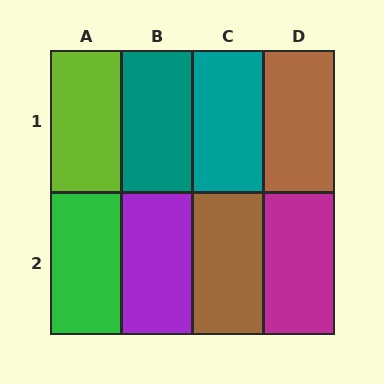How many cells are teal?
2 cells are teal.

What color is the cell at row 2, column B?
Purple.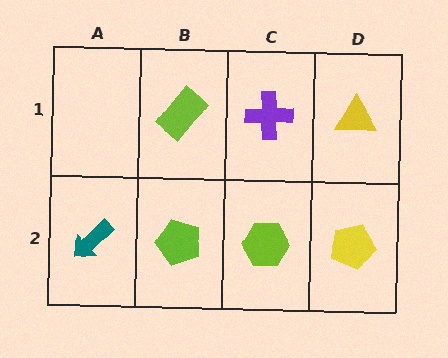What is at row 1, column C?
A purple cross.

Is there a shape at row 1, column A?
No, that cell is empty.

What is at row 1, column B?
A lime rectangle.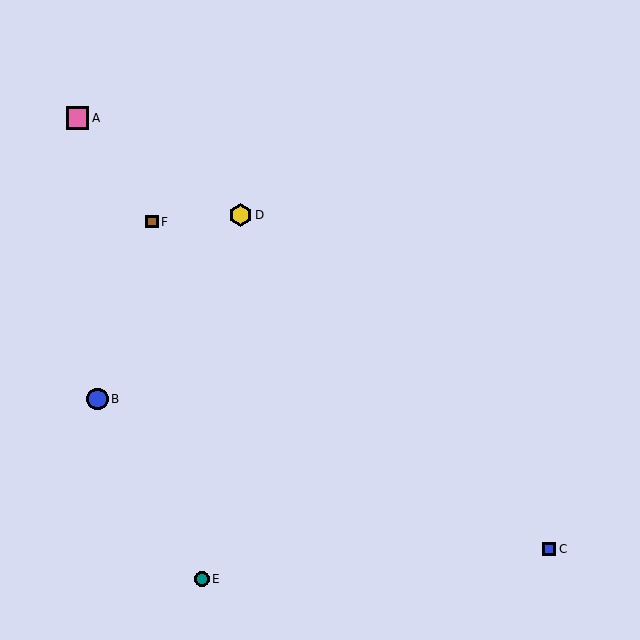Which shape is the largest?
The yellow hexagon (labeled D) is the largest.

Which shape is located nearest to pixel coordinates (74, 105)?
The pink square (labeled A) at (78, 118) is nearest to that location.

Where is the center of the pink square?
The center of the pink square is at (78, 118).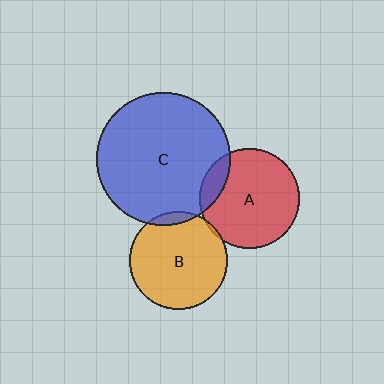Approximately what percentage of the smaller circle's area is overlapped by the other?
Approximately 5%.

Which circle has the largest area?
Circle C (blue).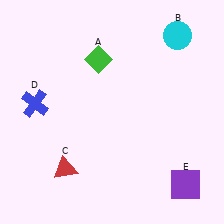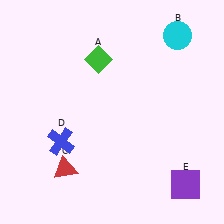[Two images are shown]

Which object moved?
The blue cross (D) moved down.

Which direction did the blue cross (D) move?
The blue cross (D) moved down.